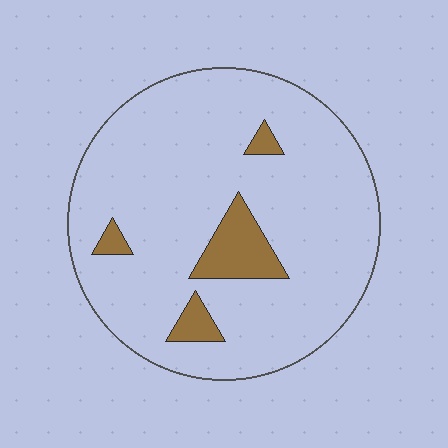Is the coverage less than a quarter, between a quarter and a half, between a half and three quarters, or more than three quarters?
Less than a quarter.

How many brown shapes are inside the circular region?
4.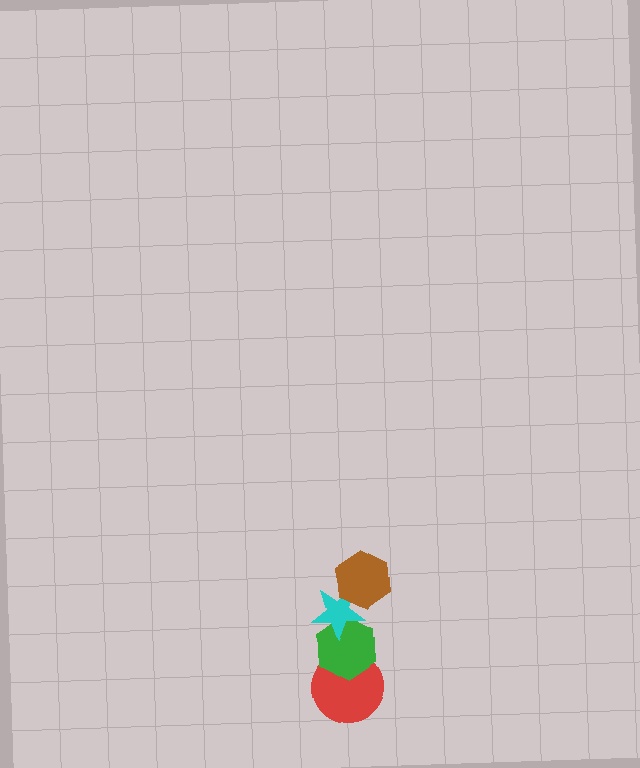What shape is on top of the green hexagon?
The cyan star is on top of the green hexagon.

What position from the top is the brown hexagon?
The brown hexagon is 1st from the top.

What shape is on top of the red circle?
The green hexagon is on top of the red circle.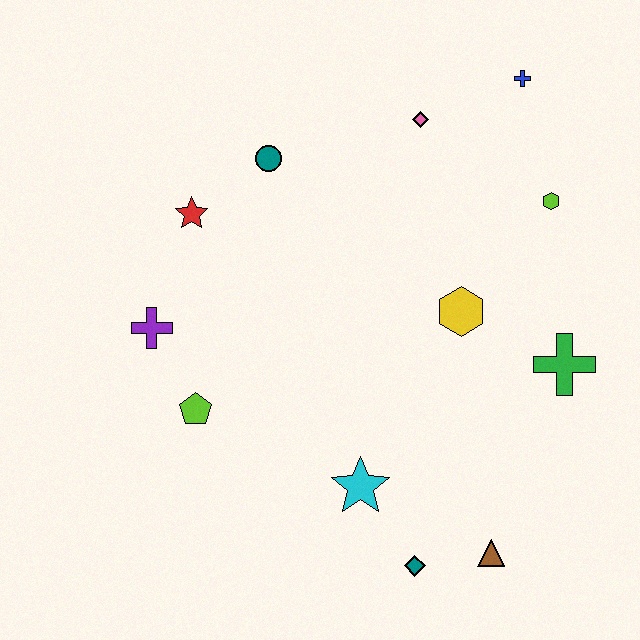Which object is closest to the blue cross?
The pink diamond is closest to the blue cross.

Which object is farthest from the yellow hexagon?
The purple cross is farthest from the yellow hexagon.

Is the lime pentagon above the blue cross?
No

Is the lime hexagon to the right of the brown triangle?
Yes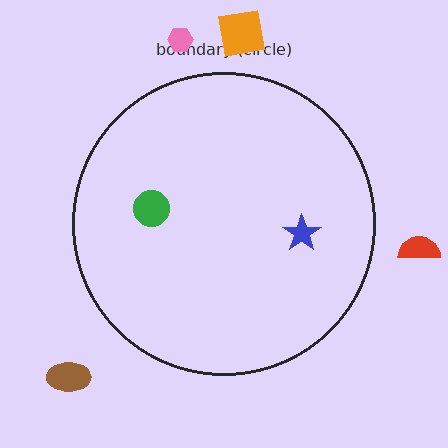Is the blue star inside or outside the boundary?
Inside.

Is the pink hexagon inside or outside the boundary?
Outside.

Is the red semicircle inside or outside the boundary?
Outside.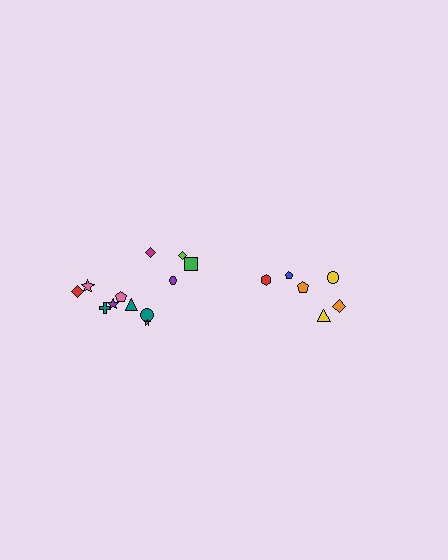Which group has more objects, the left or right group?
The left group.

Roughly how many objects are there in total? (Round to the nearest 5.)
Roughly 20 objects in total.